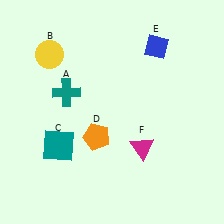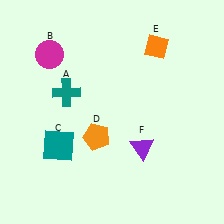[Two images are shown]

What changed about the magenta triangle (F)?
In Image 1, F is magenta. In Image 2, it changed to purple.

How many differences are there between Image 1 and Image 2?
There are 3 differences between the two images.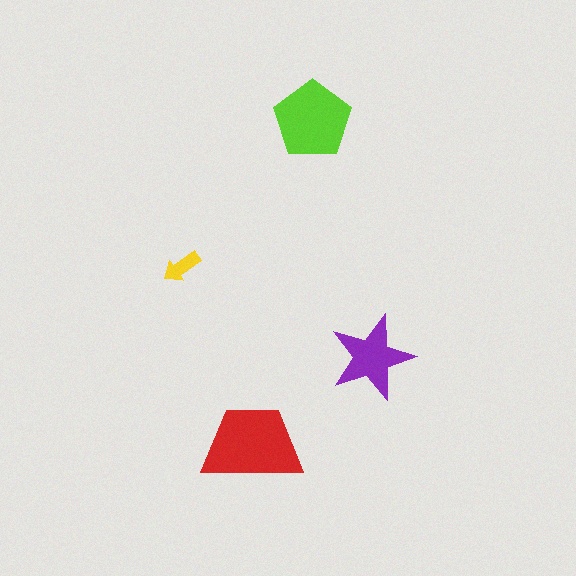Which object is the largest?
The red trapezoid.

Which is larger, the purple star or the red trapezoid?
The red trapezoid.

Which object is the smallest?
The yellow arrow.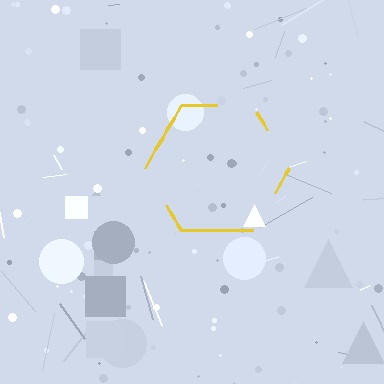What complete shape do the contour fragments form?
The contour fragments form a hexagon.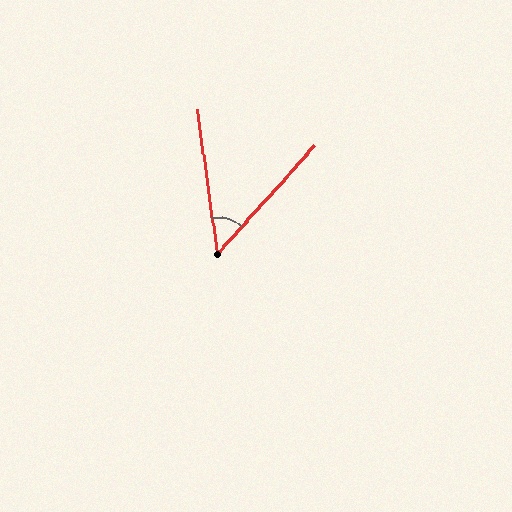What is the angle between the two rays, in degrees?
Approximately 50 degrees.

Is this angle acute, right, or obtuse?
It is acute.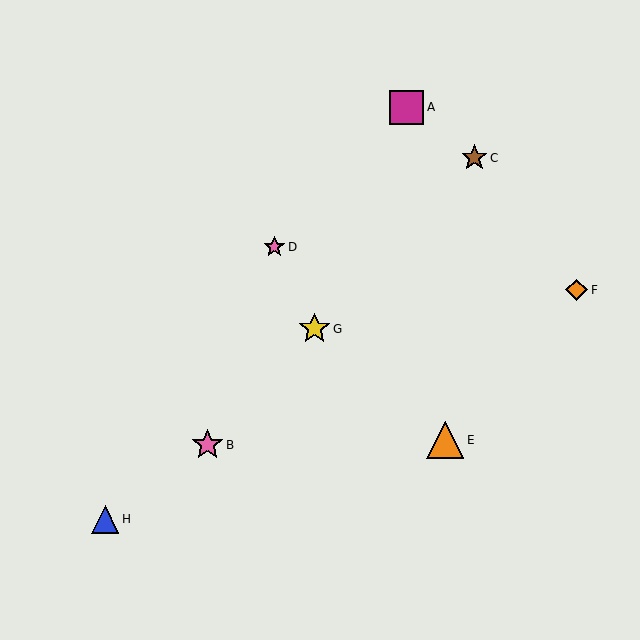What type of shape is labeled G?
Shape G is a yellow star.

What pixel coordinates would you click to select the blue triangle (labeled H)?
Click at (105, 519) to select the blue triangle H.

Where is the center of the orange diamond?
The center of the orange diamond is at (577, 290).